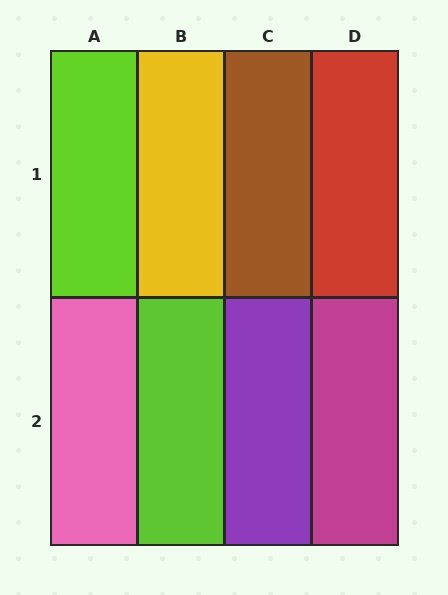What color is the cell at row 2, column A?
Pink.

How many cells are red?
1 cell is red.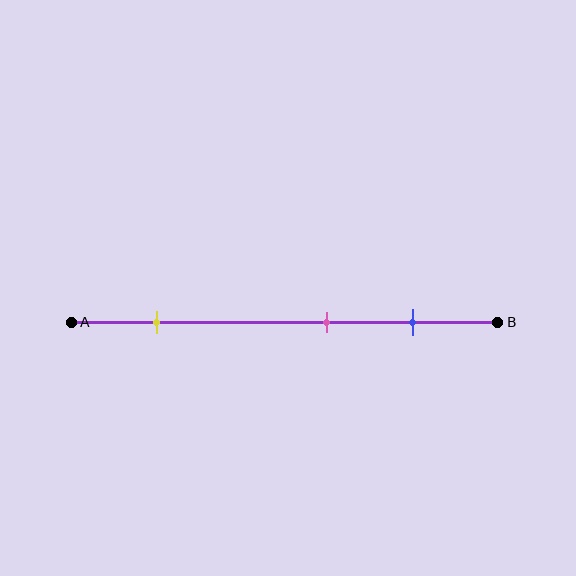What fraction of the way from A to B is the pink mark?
The pink mark is approximately 60% (0.6) of the way from A to B.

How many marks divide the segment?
There are 3 marks dividing the segment.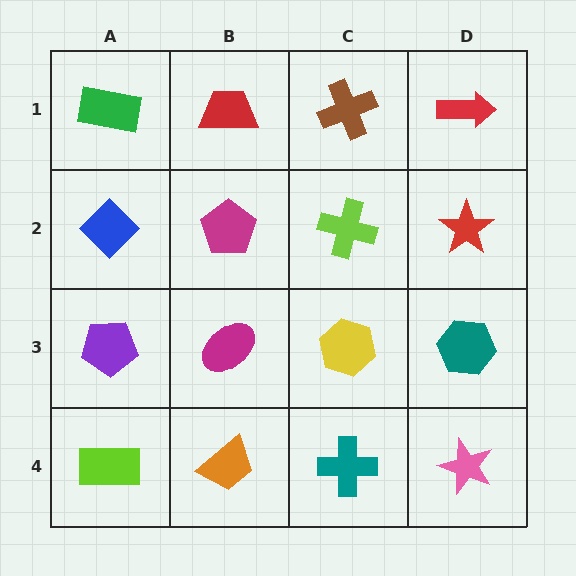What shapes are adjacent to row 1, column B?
A magenta pentagon (row 2, column B), a green rectangle (row 1, column A), a brown cross (row 1, column C).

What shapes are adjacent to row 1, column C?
A lime cross (row 2, column C), a red trapezoid (row 1, column B), a red arrow (row 1, column D).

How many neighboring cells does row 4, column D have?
2.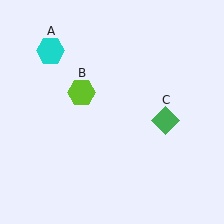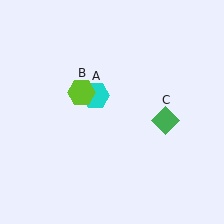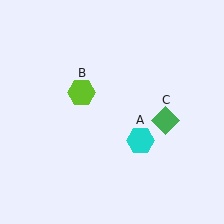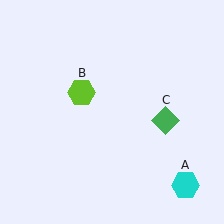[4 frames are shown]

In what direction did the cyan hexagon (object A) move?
The cyan hexagon (object A) moved down and to the right.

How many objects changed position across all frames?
1 object changed position: cyan hexagon (object A).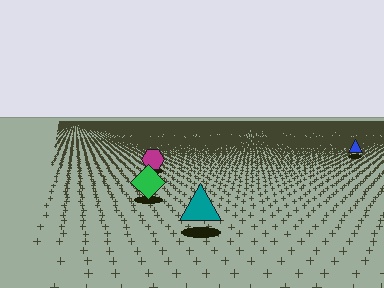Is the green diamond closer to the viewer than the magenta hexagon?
Yes. The green diamond is closer — you can tell from the texture gradient: the ground texture is coarser near it.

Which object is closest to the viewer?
The teal triangle is closest. The texture marks near it are larger and more spread out.